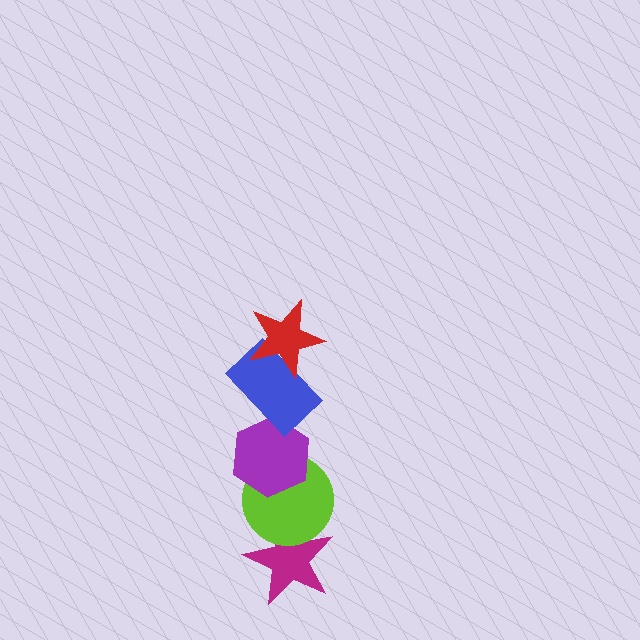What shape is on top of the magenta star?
The lime circle is on top of the magenta star.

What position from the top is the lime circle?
The lime circle is 4th from the top.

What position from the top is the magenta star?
The magenta star is 5th from the top.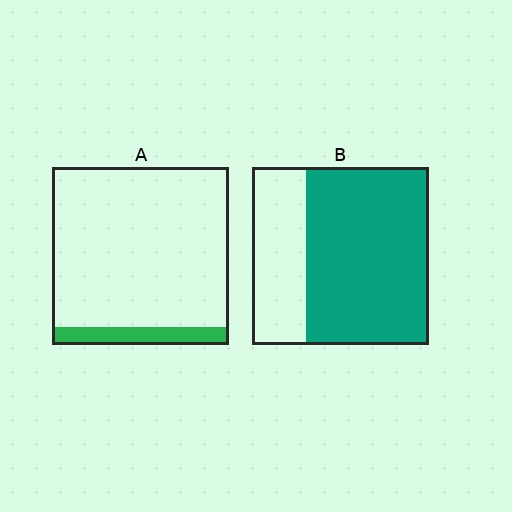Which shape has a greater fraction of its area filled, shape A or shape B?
Shape B.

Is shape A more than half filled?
No.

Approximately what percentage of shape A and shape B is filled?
A is approximately 10% and B is approximately 70%.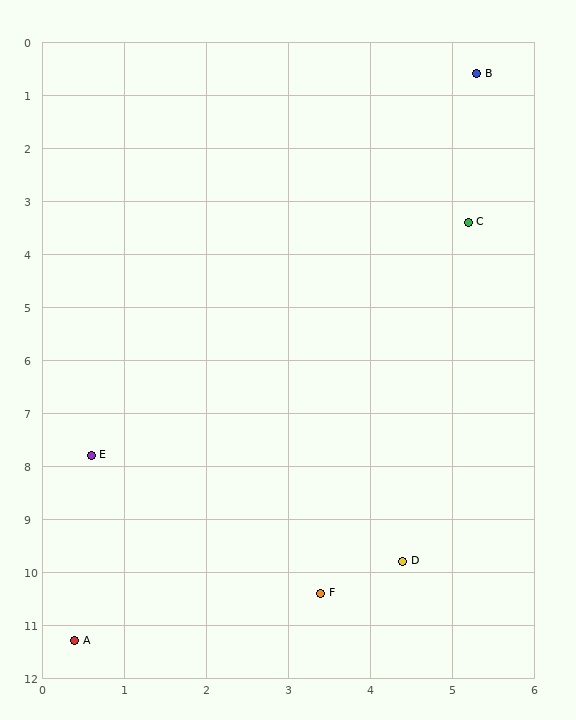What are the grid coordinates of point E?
Point E is at approximately (0.6, 7.8).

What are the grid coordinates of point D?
Point D is at approximately (4.4, 9.8).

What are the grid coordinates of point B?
Point B is at approximately (5.3, 0.6).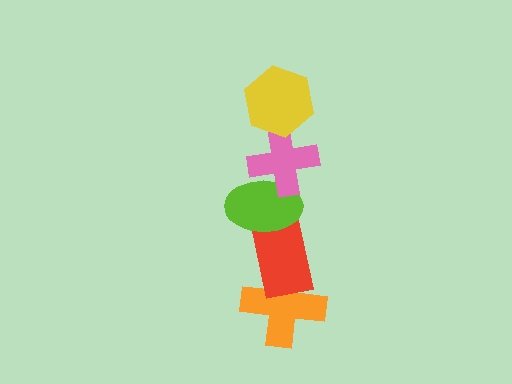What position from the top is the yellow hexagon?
The yellow hexagon is 1st from the top.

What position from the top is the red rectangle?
The red rectangle is 4th from the top.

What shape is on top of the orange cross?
The red rectangle is on top of the orange cross.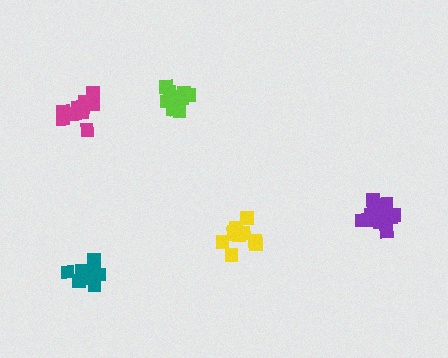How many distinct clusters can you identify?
There are 5 distinct clusters.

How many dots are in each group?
Group 1: 14 dots, Group 2: 10 dots, Group 3: 10 dots, Group 4: 12 dots, Group 5: 11 dots (57 total).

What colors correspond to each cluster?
The clusters are colored: purple, teal, yellow, magenta, lime.